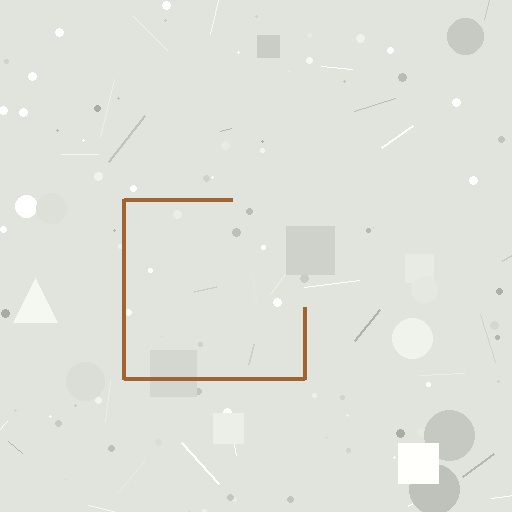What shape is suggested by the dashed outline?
The dashed outline suggests a square.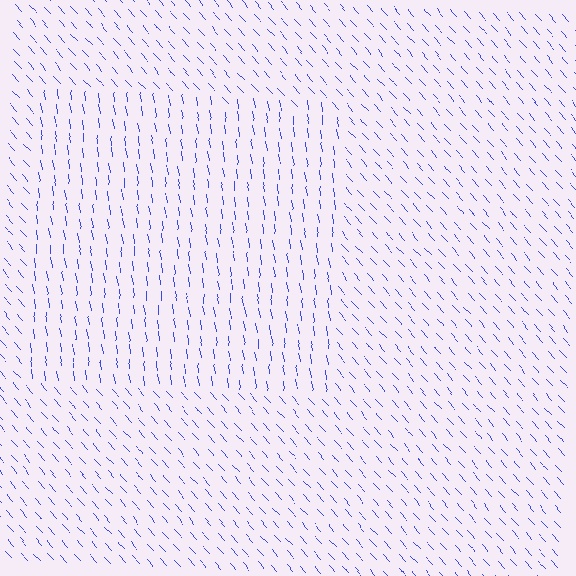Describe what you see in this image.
The image is filled with small blue line segments. A rectangle region in the image has lines oriented differently from the surrounding lines, creating a visible texture boundary.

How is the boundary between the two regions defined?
The boundary is defined purely by a change in line orientation (approximately 34 degrees difference). All lines are the same color and thickness.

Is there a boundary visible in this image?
Yes, there is a texture boundary formed by a change in line orientation.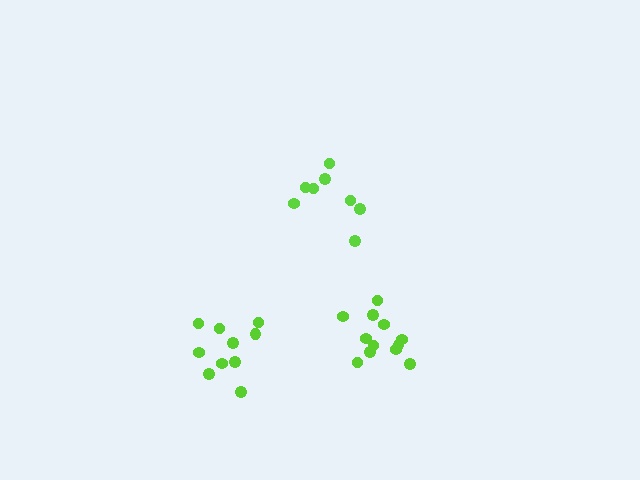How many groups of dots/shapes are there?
There are 3 groups.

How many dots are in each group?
Group 1: 8 dots, Group 2: 10 dots, Group 3: 12 dots (30 total).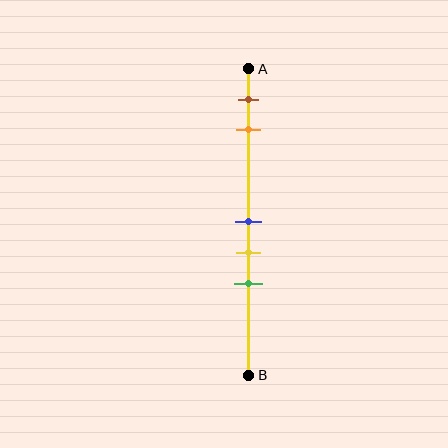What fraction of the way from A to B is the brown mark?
The brown mark is approximately 10% (0.1) of the way from A to B.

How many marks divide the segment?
There are 5 marks dividing the segment.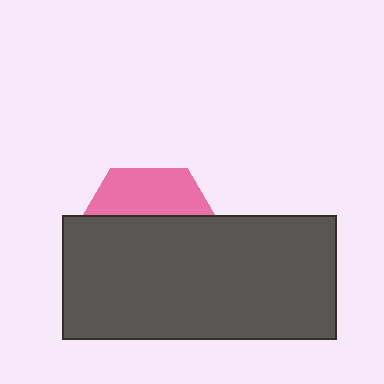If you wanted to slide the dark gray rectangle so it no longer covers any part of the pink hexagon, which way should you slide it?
Slide it down — that is the most direct way to separate the two shapes.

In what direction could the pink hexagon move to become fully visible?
The pink hexagon could move up. That would shift it out from behind the dark gray rectangle entirely.